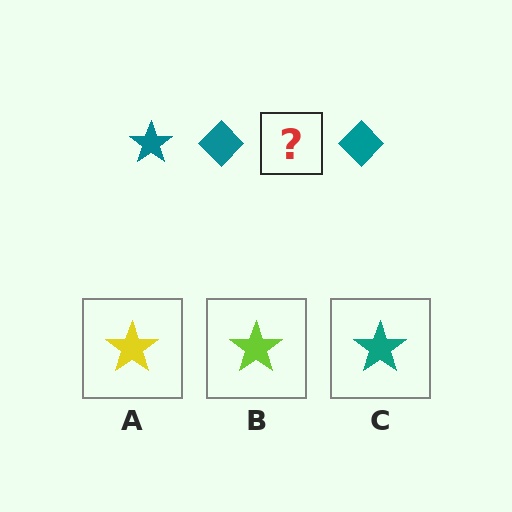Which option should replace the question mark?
Option C.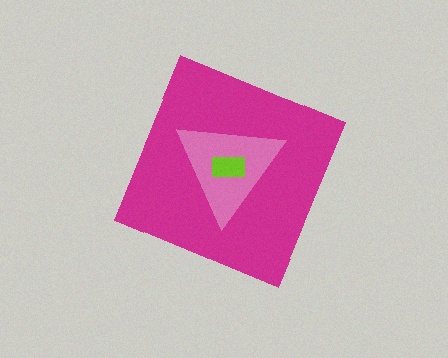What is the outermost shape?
The magenta diamond.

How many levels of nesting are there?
3.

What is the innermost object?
The lime rectangle.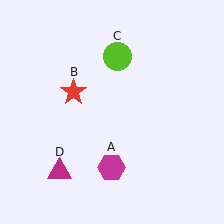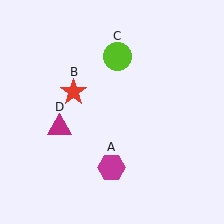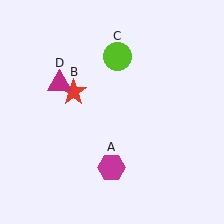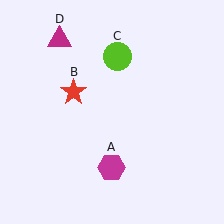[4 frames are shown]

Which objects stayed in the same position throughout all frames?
Magenta hexagon (object A) and red star (object B) and lime circle (object C) remained stationary.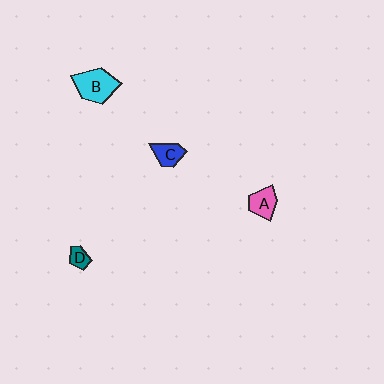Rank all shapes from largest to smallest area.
From largest to smallest: B (cyan), A (pink), C (blue), D (teal).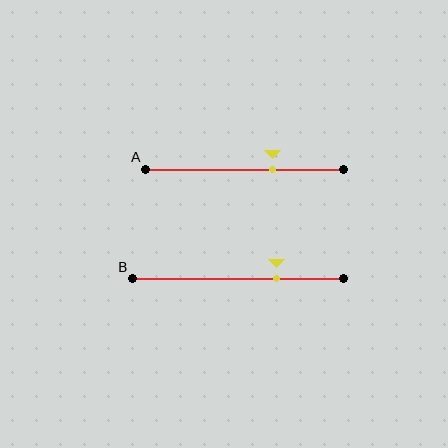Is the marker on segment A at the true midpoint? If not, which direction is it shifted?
No, the marker on segment A is shifted to the right by about 14% of the segment length.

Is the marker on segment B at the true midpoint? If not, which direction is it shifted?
No, the marker on segment B is shifted to the right by about 18% of the segment length.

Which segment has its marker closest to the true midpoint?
Segment A has its marker closest to the true midpoint.